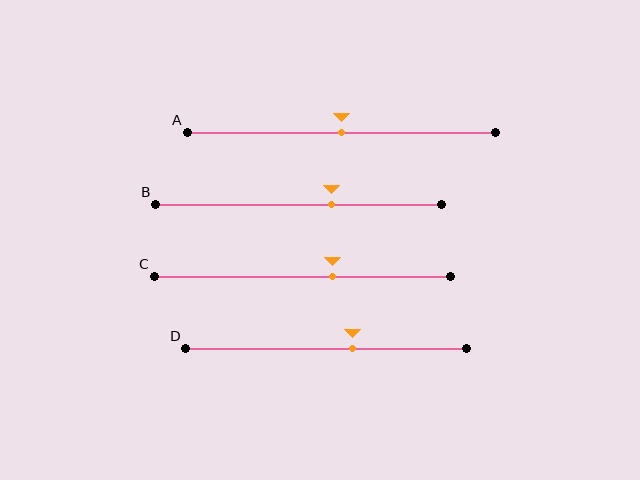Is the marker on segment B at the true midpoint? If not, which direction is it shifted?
No, the marker on segment B is shifted to the right by about 11% of the segment length.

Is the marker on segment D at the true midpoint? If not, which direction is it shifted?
No, the marker on segment D is shifted to the right by about 9% of the segment length.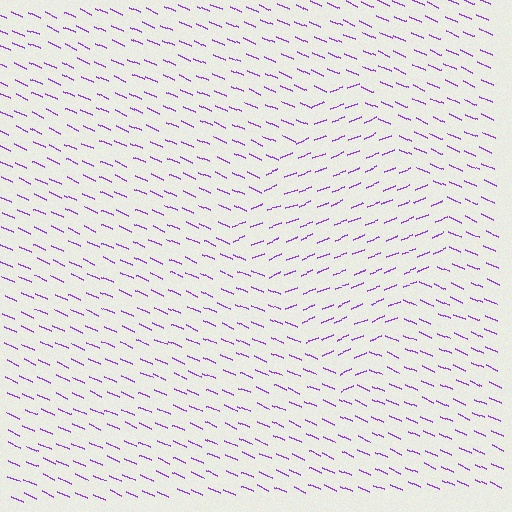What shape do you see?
I see a diamond.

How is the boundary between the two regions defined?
The boundary is defined purely by a change in line orientation (approximately 45 degrees difference). All lines are the same color and thickness.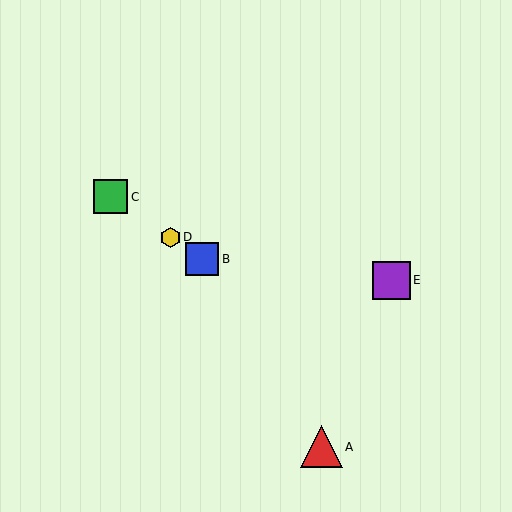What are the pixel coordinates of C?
Object C is at (111, 197).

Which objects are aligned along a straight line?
Objects B, C, D are aligned along a straight line.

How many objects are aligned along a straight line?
3 objects (B, C, D) are aligned along a straight line.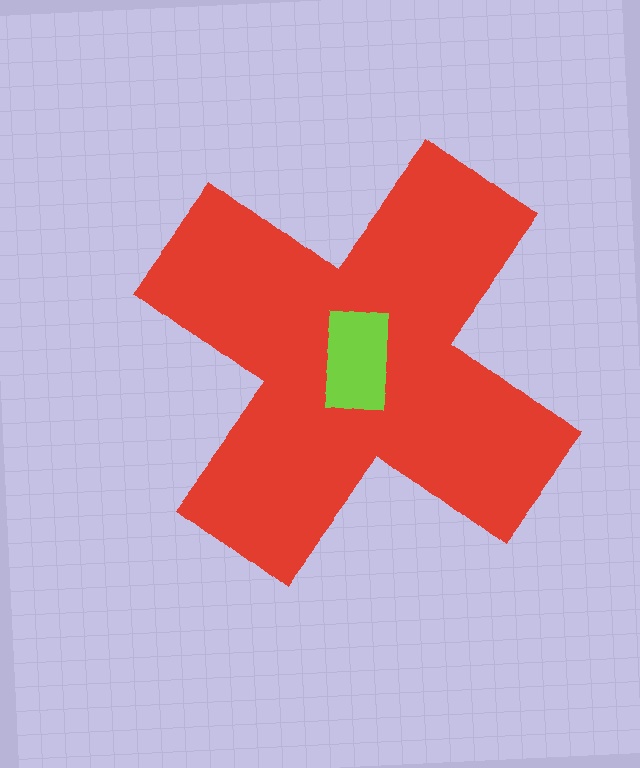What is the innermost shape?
The lime rectangle.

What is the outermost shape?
The red cross.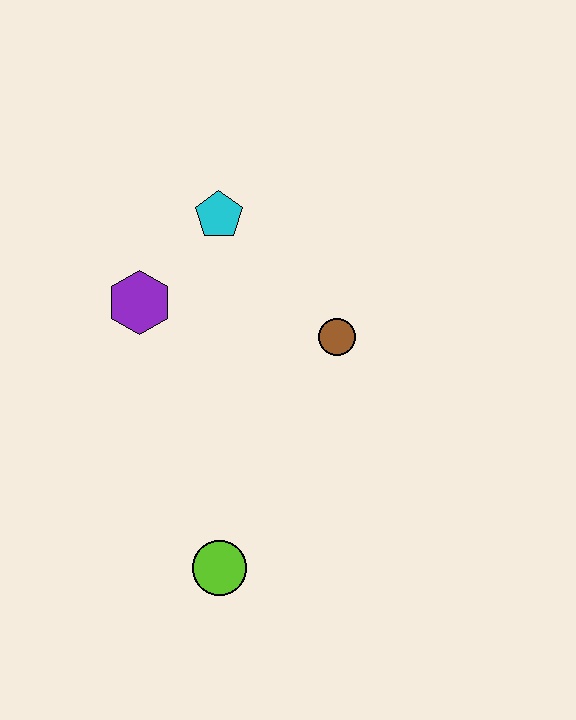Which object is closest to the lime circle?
The brown circle is closest to the lime circle.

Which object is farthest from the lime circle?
The cyan pentagon is farthest from the lime circle.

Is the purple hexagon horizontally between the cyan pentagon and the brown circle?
No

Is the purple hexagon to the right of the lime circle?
No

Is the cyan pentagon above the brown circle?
Yes